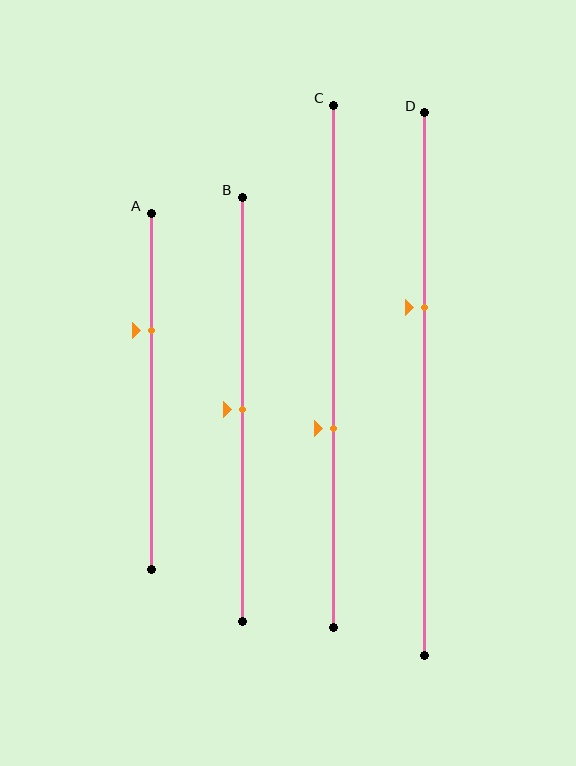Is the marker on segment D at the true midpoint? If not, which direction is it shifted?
No, the marker on segment D is shifted upward by about 14% of the segment length.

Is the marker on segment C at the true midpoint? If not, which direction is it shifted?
No, the marker on segment C is shifted downward by about 12% of the segment length.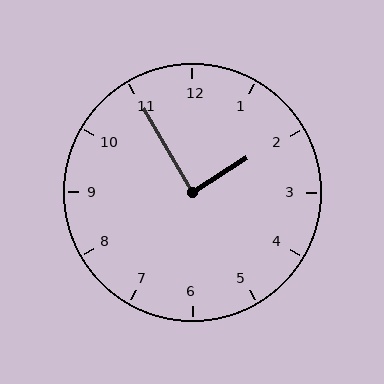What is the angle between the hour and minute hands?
Approximately 88 degrees.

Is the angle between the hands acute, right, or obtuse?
It is right.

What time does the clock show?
1:55.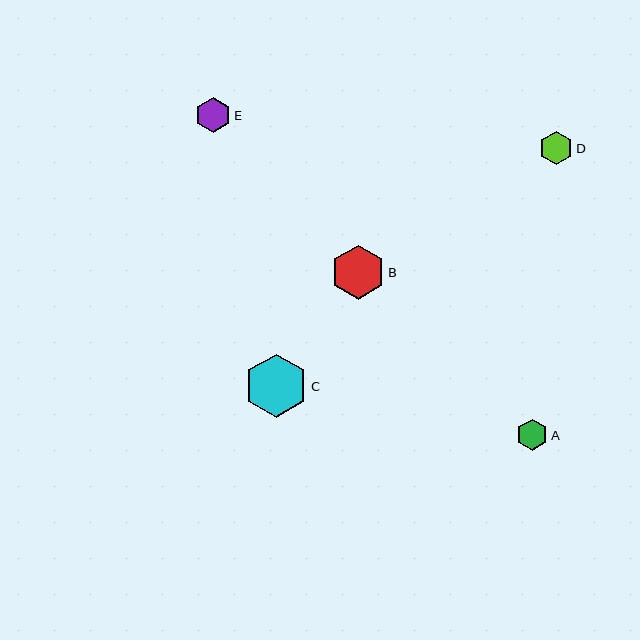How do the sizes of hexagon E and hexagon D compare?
Hexagon E and hexagon D are approximately the same size.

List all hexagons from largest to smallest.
From largest to smallest: C, B, E, D, A.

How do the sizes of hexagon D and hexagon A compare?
Hexagon D and hexagon A are approximately the same size.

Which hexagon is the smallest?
Hexagon A is the smallest with a size of approximately 31 pixels.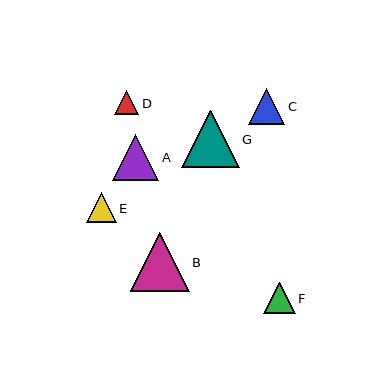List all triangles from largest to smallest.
From largest to smallest: B, G, A, C, F, E, D.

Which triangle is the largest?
Triangle B is the largest with a size of approximately 59 pixels.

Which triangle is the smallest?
Triangle D is the smallest with a size of approximately 24 pixels.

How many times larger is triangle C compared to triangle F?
Triangle C is approximately 1.2 times the size of triangle F.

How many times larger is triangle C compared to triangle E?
Triangle C is approximately 1.2 times the size of triangle E.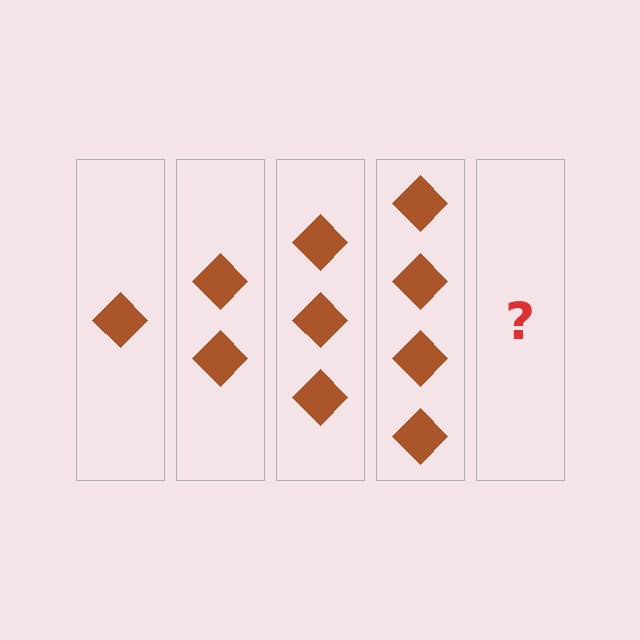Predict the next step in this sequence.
The next step is 5 diamonds.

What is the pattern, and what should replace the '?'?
The pattern is that each step adds one more diamond. The '?' should be 5 diamonds.